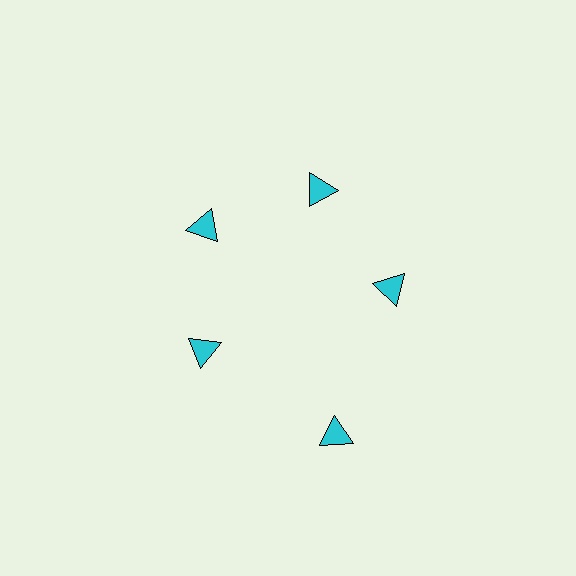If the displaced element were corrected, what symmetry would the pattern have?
It would have 5-fold rotational symmetry — the pattern would map onto itself every 72 degrees.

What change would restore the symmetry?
The symmetry would be restored by moving it inward, back onto the ring so that all 5 triangles sit at equal angles and equal distance from the center.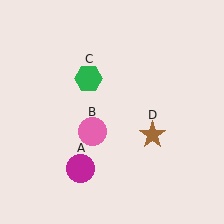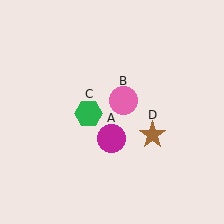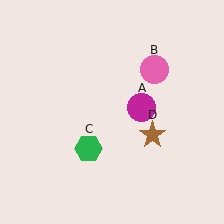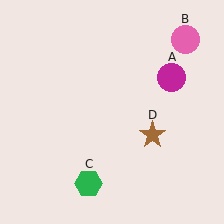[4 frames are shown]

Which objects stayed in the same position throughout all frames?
Brown star (object D) remained stationary.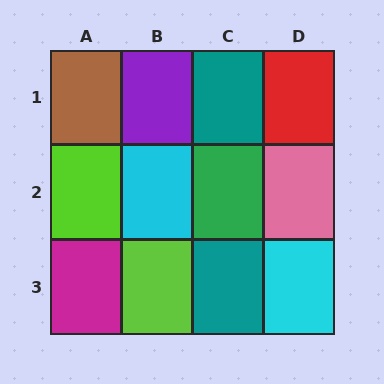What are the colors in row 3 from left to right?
Magenta, lime, teal, cyan.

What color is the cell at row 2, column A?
Lime.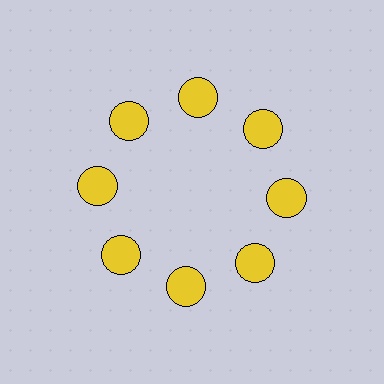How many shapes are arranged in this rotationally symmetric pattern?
There are 8 shapes, arranged in 8 groups of 1.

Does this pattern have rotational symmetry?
Yes, this pattern has 8-fold rotational symmetry. It looks the same after rotating 45 degrees around the center.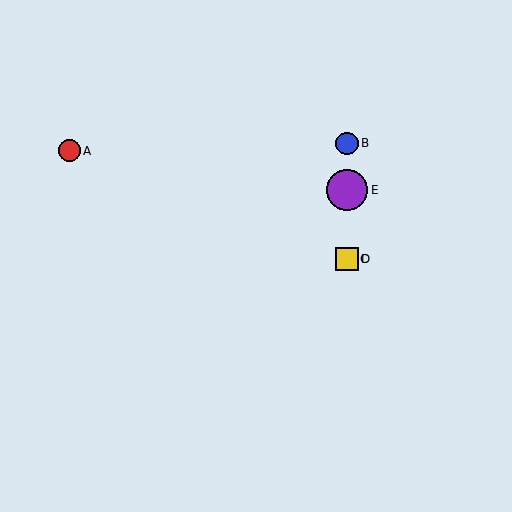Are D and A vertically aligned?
No, D is at x≈347 and A is at x≈70.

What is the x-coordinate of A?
Object A is at x≈70.